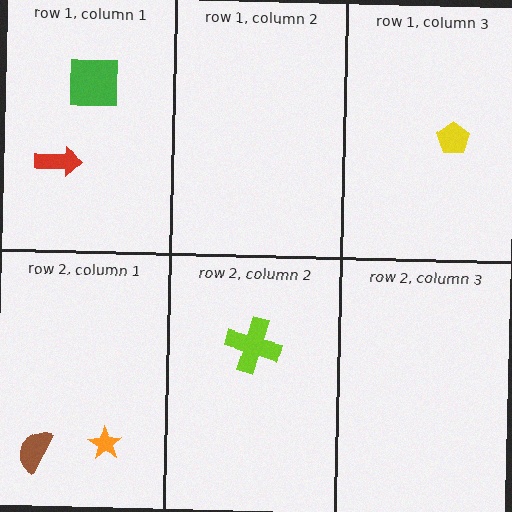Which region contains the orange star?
The row 2, column 1 region.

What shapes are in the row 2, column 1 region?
The brown semicircle, the orange star.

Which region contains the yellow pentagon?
The row 1, column 3 region.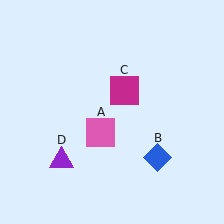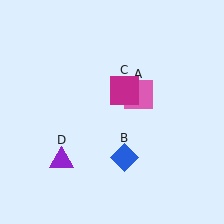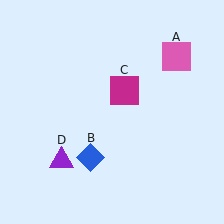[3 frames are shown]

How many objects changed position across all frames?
2 objects changed position: pink square (object A), blue diamond (object B).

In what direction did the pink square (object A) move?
The pink square (object A) moved up and to the right.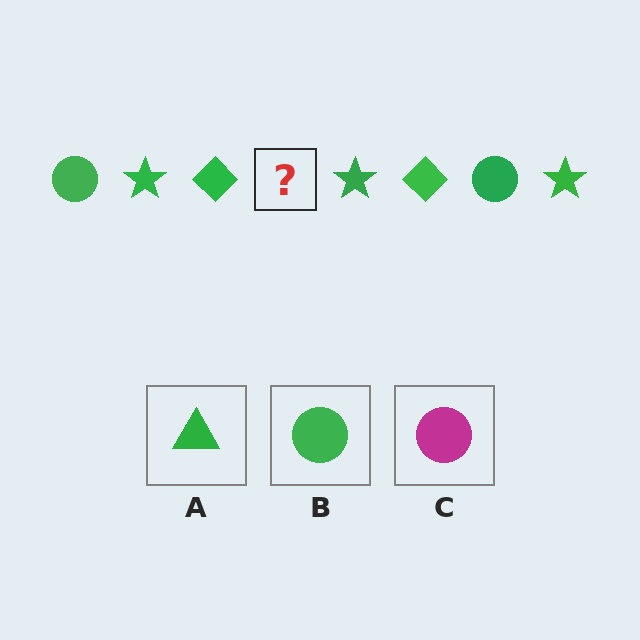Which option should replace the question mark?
Option B.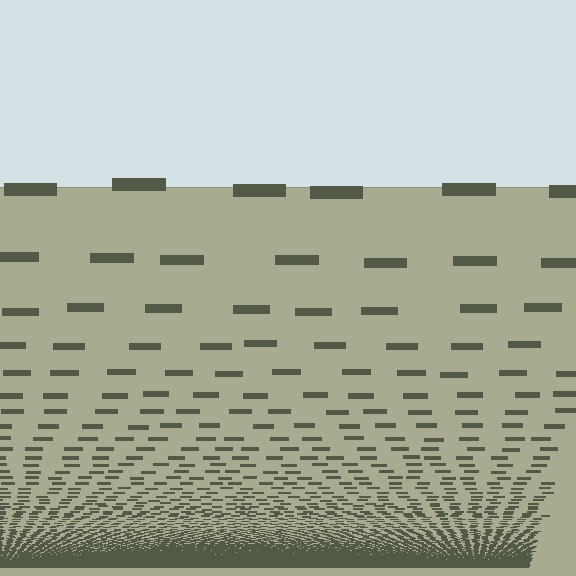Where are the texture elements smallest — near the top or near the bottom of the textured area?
Near the bottom.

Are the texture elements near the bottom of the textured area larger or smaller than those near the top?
Smaller. The gradient is inverted — elements near the bottom are smaller and denser.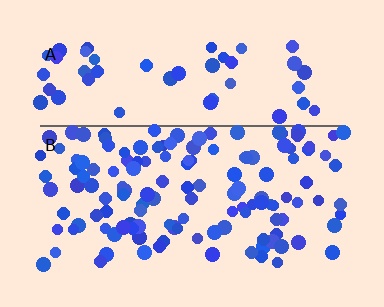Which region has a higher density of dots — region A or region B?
B (the bottom).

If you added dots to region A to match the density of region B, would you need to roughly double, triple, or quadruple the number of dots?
Approximately double.